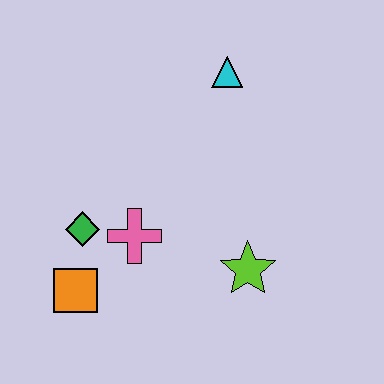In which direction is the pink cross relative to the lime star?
The pink cross is to the left of the lime star.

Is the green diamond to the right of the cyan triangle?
No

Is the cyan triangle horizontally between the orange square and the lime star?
Yes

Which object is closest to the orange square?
The green diamond is closest to the orange square.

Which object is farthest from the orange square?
The cyan triangle is farthest from the orange square.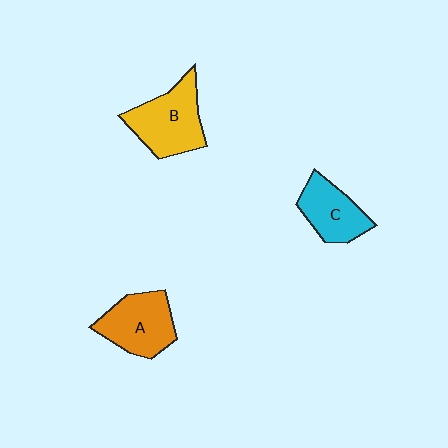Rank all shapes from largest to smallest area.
From largest to smallest: B (yellow), A (orange), C (cyan).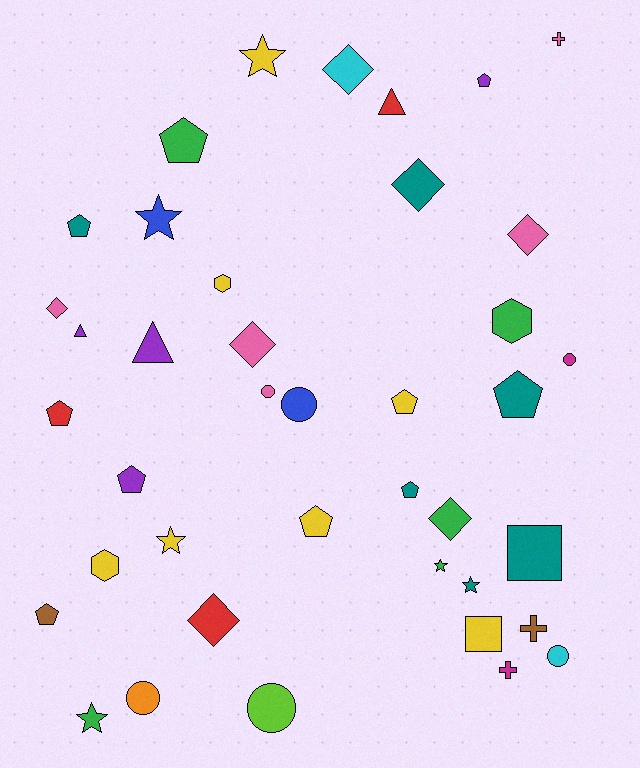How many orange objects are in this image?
There is 1 orange object.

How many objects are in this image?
There are 40 objects.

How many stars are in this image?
There are 6 stars.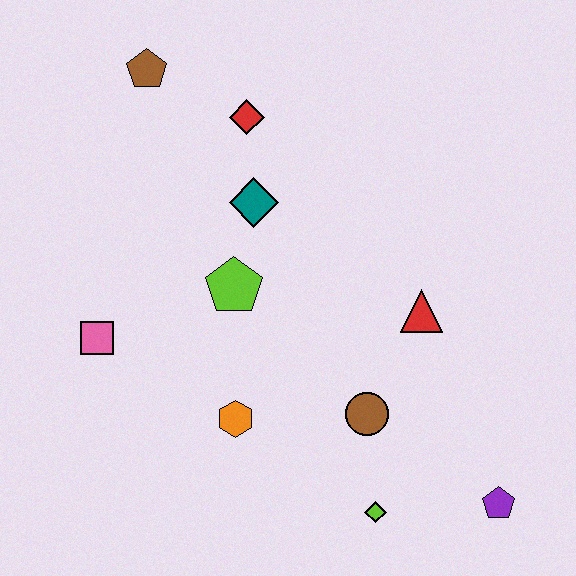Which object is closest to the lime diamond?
The brown circle is closest to the lime diamond.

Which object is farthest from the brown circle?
The brown pentagon is farthest from the brown circle.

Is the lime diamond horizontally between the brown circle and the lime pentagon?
No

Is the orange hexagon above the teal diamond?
No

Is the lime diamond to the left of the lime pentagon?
No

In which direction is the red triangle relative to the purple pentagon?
The red triangle is above the purple pentagon.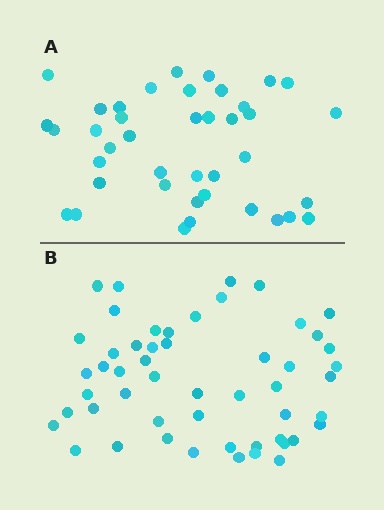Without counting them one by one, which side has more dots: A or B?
Region B (the bottom region) has more dots.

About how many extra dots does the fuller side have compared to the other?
Region B has roughly 12 or so more dots than region A.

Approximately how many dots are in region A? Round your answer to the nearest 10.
About 40 dots.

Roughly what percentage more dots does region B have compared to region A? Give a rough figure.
About 30% more.